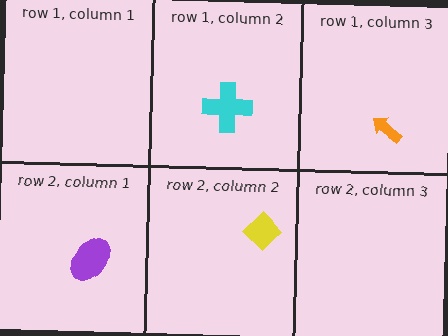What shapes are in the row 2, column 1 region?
The purple ellipse.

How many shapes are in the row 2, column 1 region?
1.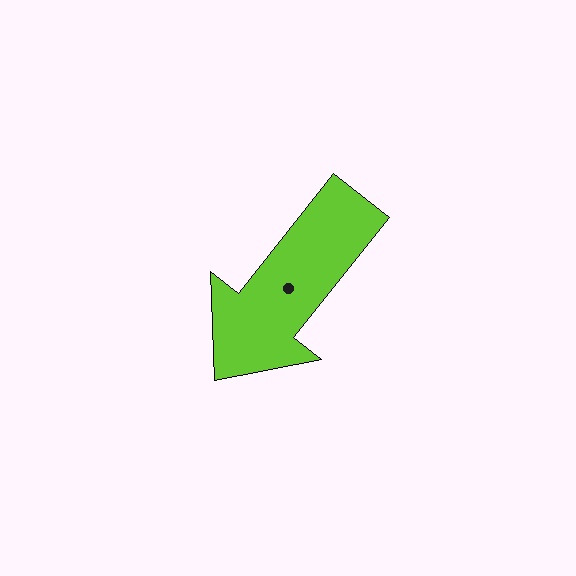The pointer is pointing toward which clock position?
Roughly 7 o'clock.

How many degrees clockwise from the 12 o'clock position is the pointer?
Approximately 218 degrees.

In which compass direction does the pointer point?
Southwest.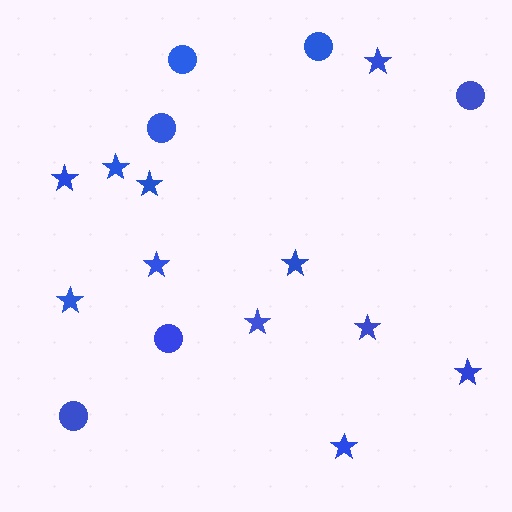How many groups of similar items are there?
There are 2 groups: one group of circles (6) and one group of stars (11).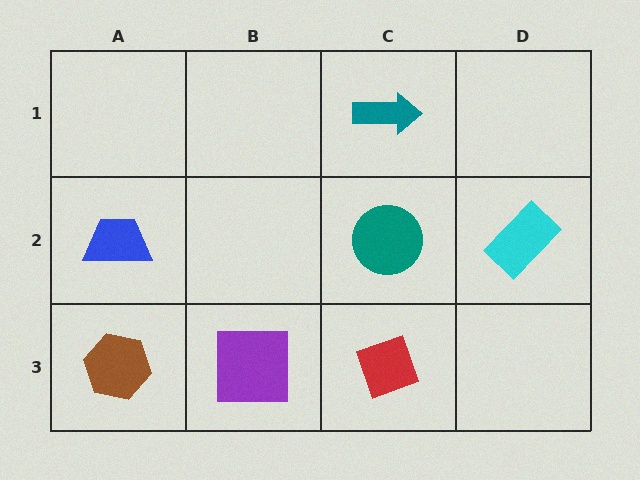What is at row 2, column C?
A teal circle.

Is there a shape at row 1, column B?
No, that cell is empty.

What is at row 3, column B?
A purple square.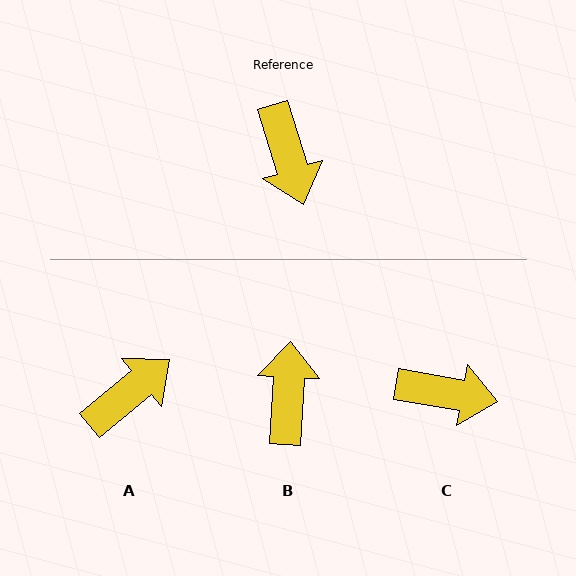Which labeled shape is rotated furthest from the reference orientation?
B, about 160 degrees away.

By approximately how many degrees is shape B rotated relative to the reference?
Approximately 160 degrees counter-clockwise.